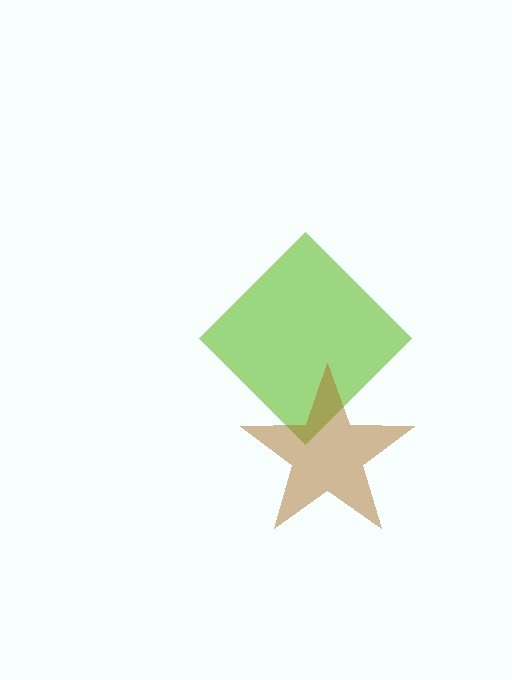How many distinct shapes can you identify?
There are 2 distinct shapes: a lime diamond, a brown star.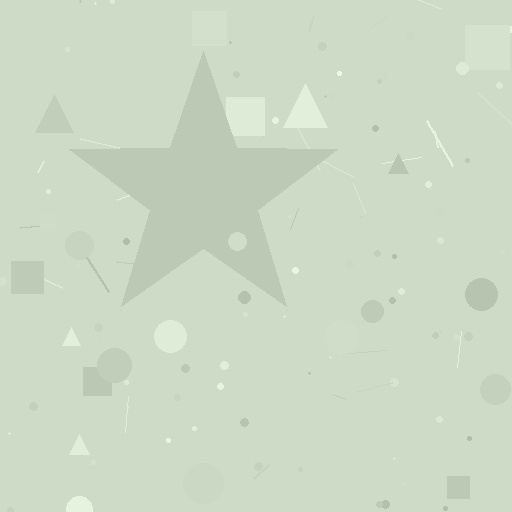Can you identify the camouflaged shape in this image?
The camouflaged shape is a star.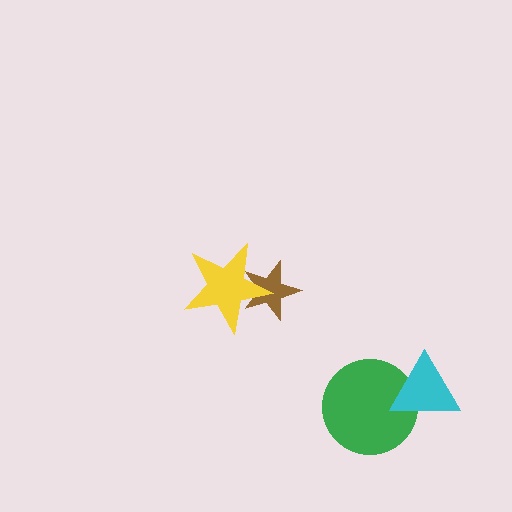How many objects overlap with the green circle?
1 object overlaps with the green circle.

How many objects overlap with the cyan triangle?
1 object overlaps with the cyan triangle.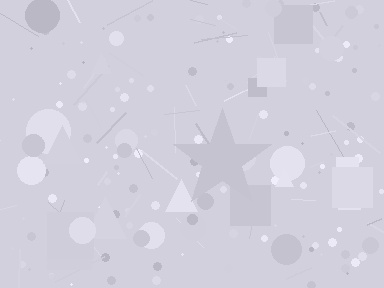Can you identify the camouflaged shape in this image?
The camouflaged shape is a star.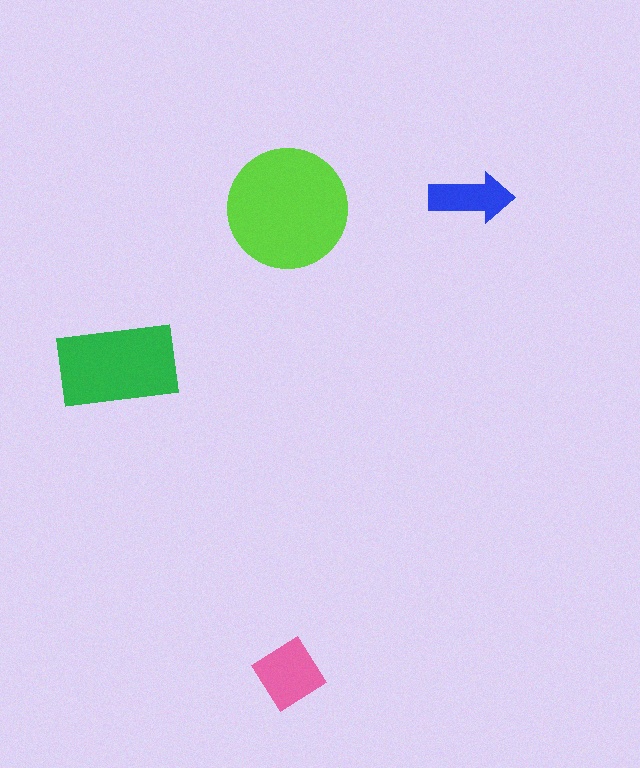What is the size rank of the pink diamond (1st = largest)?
3rd.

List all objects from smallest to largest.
The blue arrow, the pink diamond, the green rectangle, the lime circle.